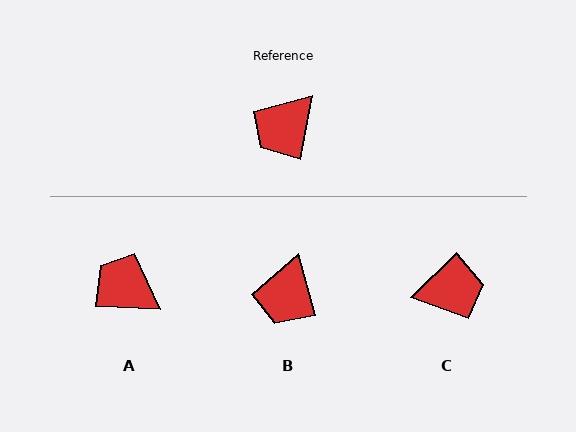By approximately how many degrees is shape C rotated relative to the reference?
Approximately 146 degrees counter-clockwise.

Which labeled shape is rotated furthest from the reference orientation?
C, about 146 degrees away.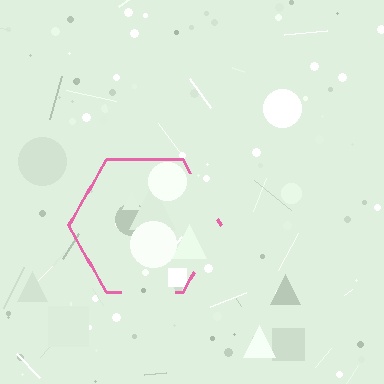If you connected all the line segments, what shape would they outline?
They would outline a hexagon.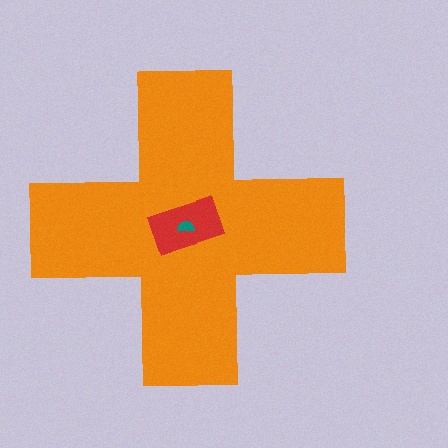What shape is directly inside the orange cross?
The red rectangle.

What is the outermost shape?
The orange cross.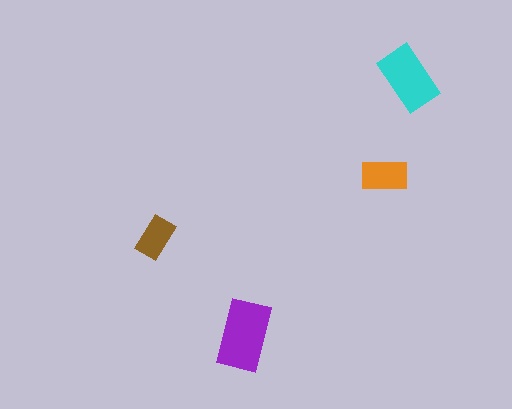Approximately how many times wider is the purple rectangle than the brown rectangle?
About 1.5 times wider.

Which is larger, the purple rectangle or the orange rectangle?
The purple one.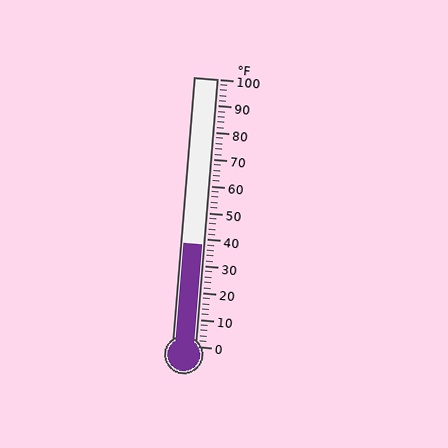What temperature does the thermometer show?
The thermometer shows approximately 38°F.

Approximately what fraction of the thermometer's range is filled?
The thermometer is filled to approximately 40% of its range.